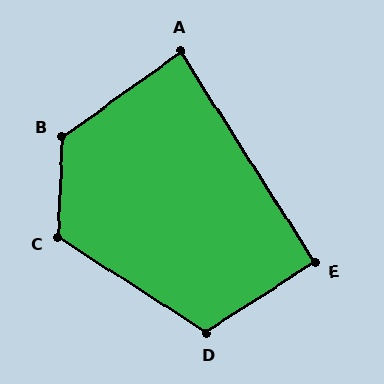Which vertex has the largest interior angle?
B, at approximately 128 degrees.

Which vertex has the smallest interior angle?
A, at approximately 87 degrees.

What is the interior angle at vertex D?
Approximately 114 degrees (obtuse).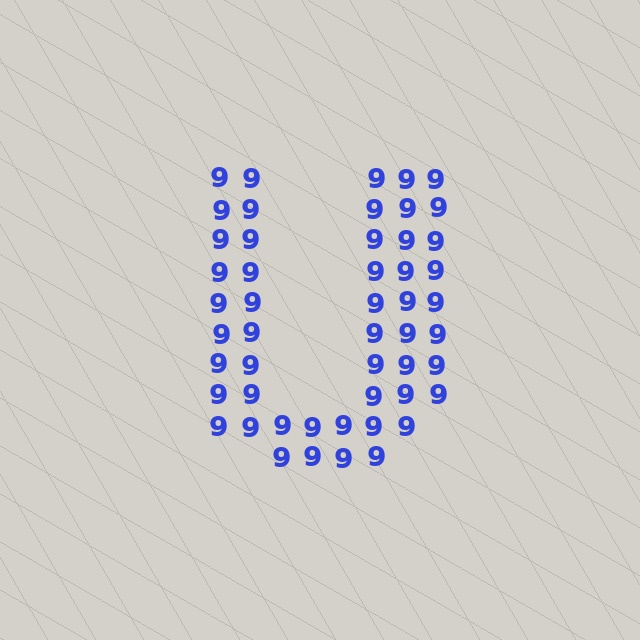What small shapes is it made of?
It is made of small digit 9's.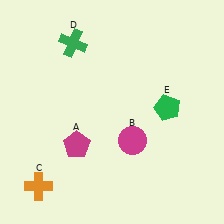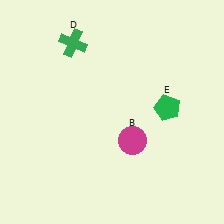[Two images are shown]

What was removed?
The orange cross (C), the magenta pentagon (A) were removed in Image 2.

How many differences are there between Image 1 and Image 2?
There are 2 differences between the two images.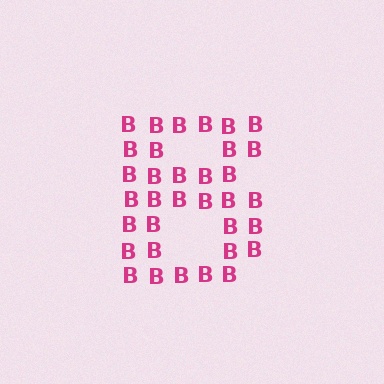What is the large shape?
The large shape is the letter B.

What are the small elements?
The small elements are letter B's.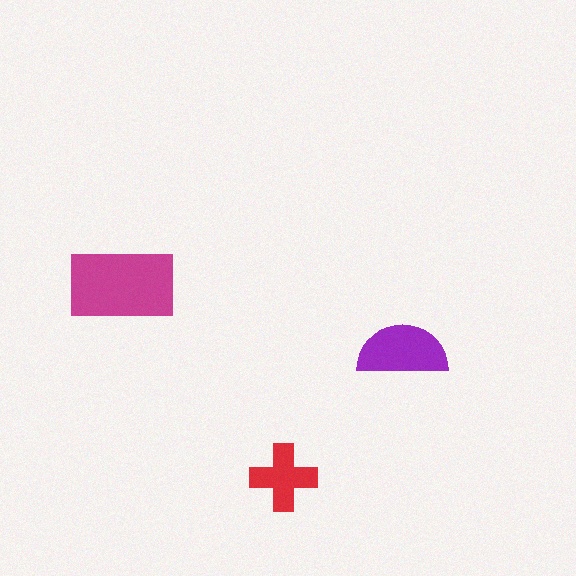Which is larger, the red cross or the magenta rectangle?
The magenta rectangle.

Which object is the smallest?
The red cross.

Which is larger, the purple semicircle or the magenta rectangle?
The magenta rectangle.